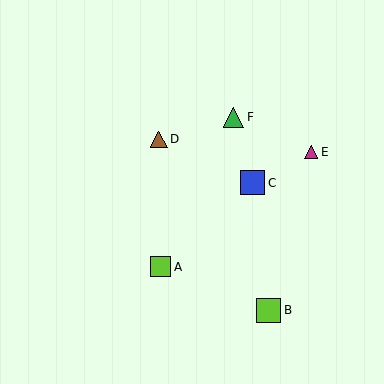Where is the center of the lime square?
The center of the lime square is at (269, 311).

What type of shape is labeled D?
Shape D is a brown triangle.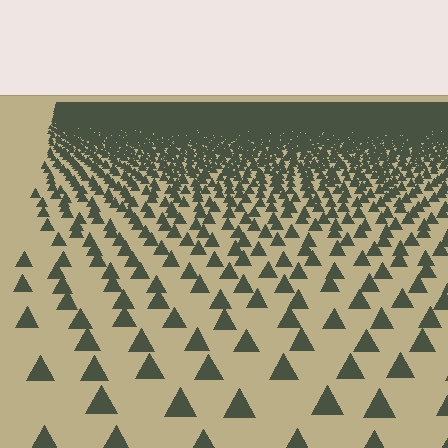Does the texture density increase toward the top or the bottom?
Density increases toward the top.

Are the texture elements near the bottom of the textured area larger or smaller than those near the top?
Larger. Near the bottom, elements are closer to the viewer and appear at a bigger on-screen size.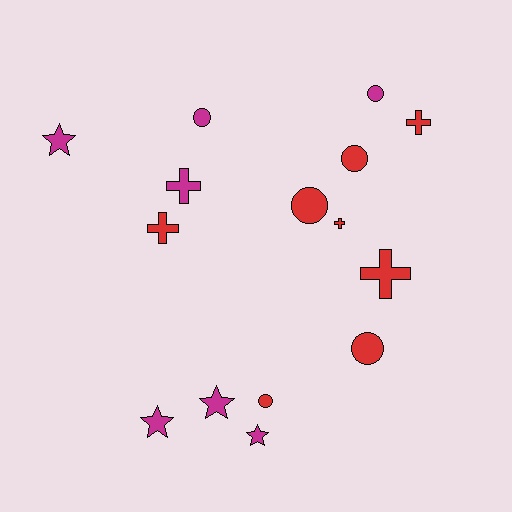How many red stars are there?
There are no red stars.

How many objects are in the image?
There are 15 objects.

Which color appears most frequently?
Red, with 8 objects.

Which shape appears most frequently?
Circle, with 6 objects.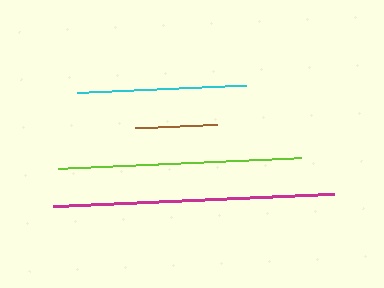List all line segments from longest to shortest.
From longest to shortest: magenta, lime, cyan, brown.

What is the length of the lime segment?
The lime segment is approximately 243 pixels long.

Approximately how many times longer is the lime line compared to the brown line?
The lime line is approximately 3.0 times the length of the brown line.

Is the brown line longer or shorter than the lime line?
The lime line is longer than the brown line.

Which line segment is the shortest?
The brown line is the shortest at approximately 82 pixels.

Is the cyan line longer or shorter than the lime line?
The lime line is longer than the cyan line.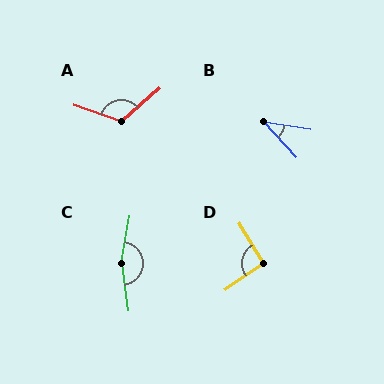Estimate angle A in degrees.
Approximately 121 degrees.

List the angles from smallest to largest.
B (39°), D (94°), A (121°), C (162°).